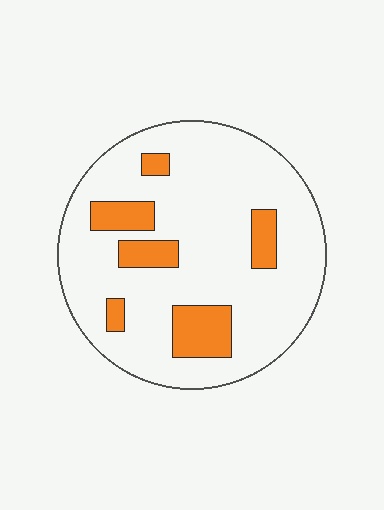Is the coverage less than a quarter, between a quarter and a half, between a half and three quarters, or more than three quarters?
Less than a quarter.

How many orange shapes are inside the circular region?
6.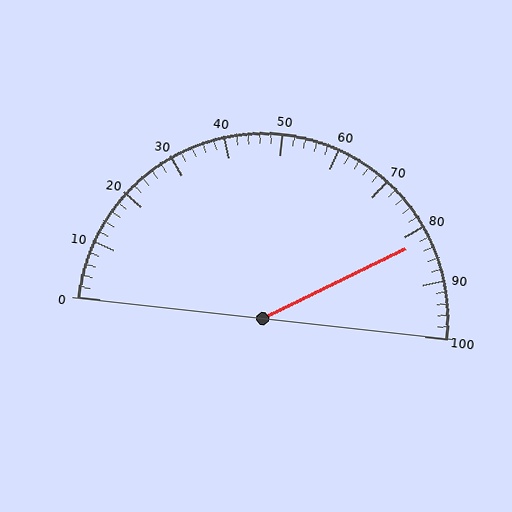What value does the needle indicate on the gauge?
The needle indicates approximately 82.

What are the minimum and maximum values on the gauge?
The gauge ranges from 0 to 100.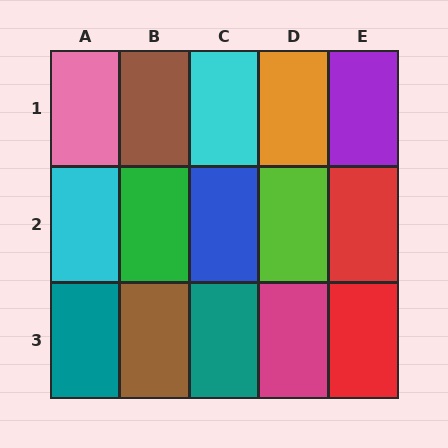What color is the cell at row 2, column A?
Cyan.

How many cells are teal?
2 cells are teal.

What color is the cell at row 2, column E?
Red.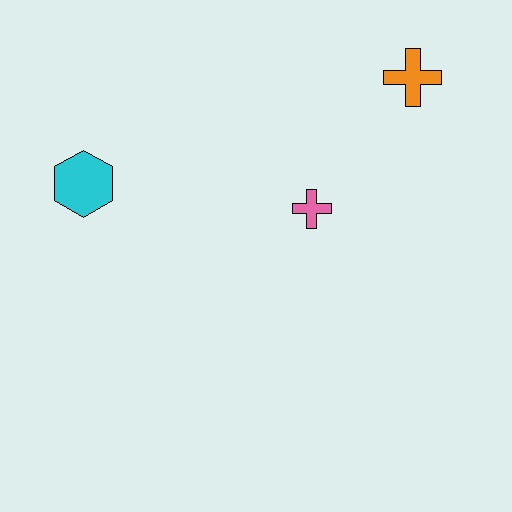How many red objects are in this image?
There are no red objects.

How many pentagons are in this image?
There are no pentagons.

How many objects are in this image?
There are 3 objects.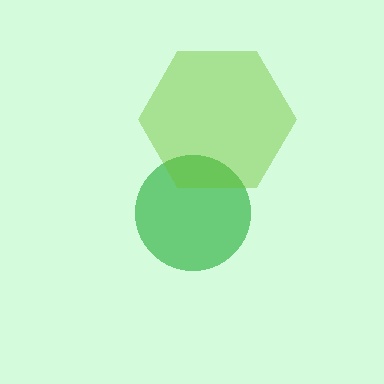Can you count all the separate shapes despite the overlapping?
Yes, there are 2 separate shapes.